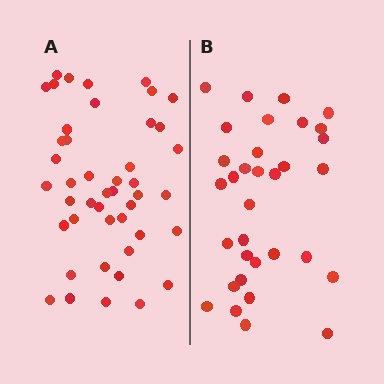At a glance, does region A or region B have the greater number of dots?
Region A (the left region) has more dots.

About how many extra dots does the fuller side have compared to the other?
Region A has roughly 12 or so more dots than region B.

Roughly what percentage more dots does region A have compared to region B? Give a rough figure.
About 35% more.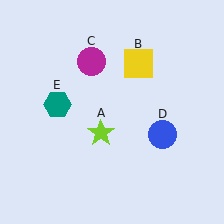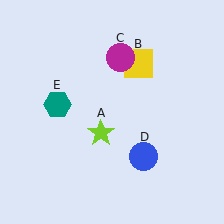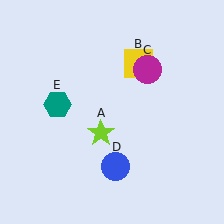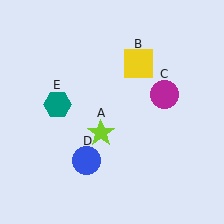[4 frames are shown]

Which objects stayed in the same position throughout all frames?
Lime star (object A) and yellow square (object B) and teal hexagon (object E) remained stationary.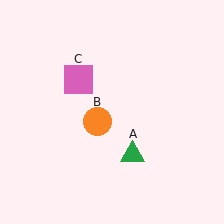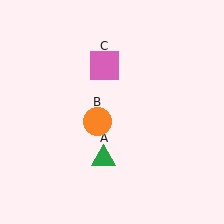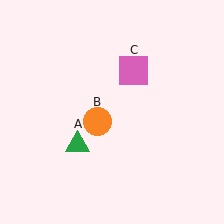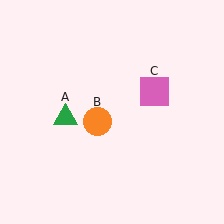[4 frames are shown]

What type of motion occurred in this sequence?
The green triangle (object A), pink square (object C) rotated clockwise around the center of the scene.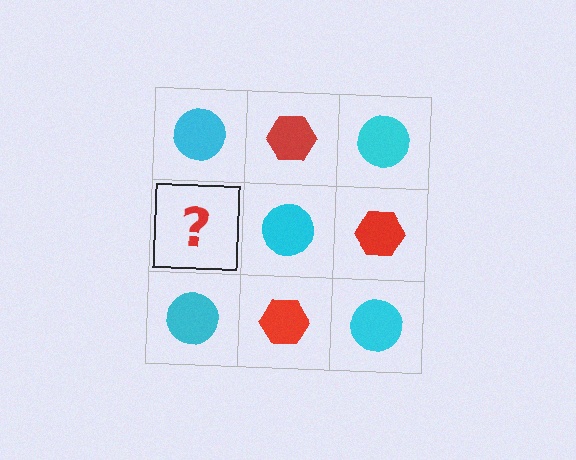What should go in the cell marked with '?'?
The missing cell should contain a red hexagon.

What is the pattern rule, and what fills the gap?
The rule is that it alternates cyan circle and red hexagon in a checkerboard pattern. The gap should be filled with a red hexagon.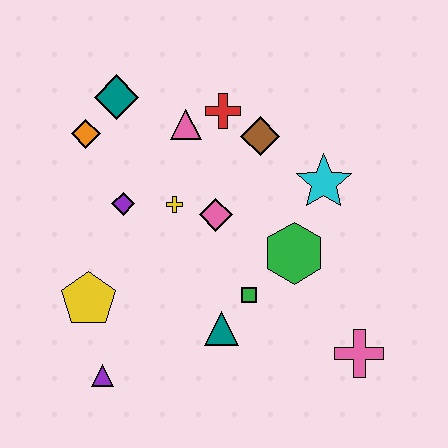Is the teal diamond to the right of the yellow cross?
No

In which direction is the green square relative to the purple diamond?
The green square is to the right of the purple diamond.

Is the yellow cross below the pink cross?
No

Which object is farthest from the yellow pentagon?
The pink cross is farthest from the yellow pentagon.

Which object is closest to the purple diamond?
The yellow cross is closest to the purple diamond.